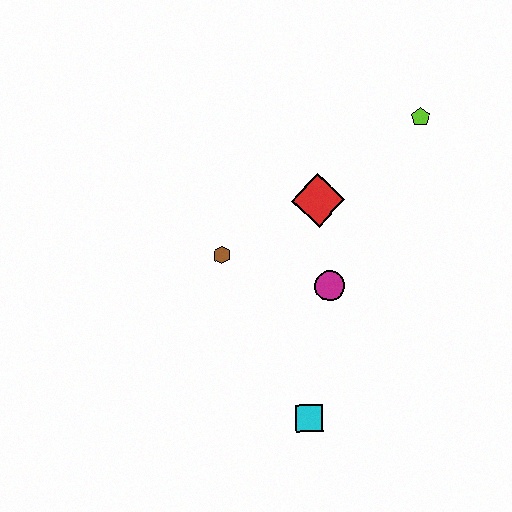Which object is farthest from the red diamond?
The cyan square is farthest from the red diamond.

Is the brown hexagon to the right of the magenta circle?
No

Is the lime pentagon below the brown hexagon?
No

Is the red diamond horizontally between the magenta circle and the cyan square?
Yes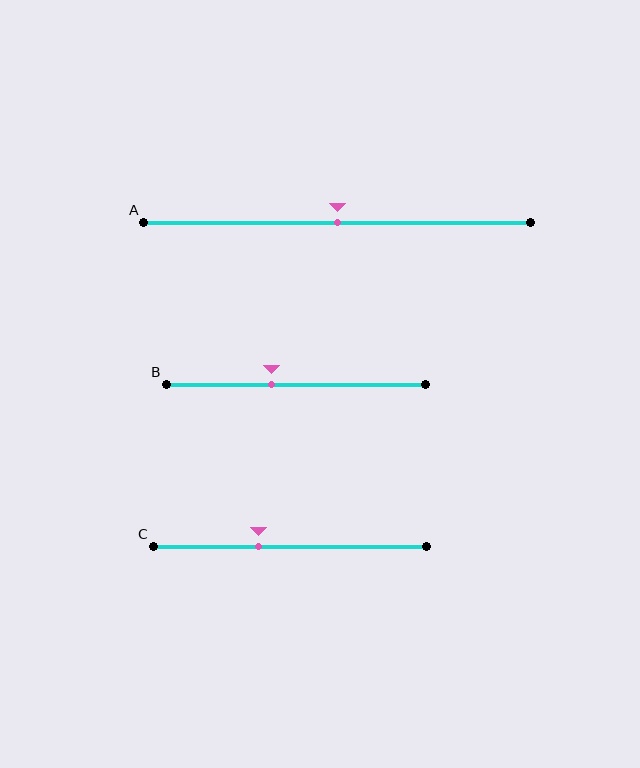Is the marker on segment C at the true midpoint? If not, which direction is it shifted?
No, the marker on segment C is shifted to the left by about 12% of the segment length.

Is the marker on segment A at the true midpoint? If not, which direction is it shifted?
Yes, the marker on segment A is at the true midpoint.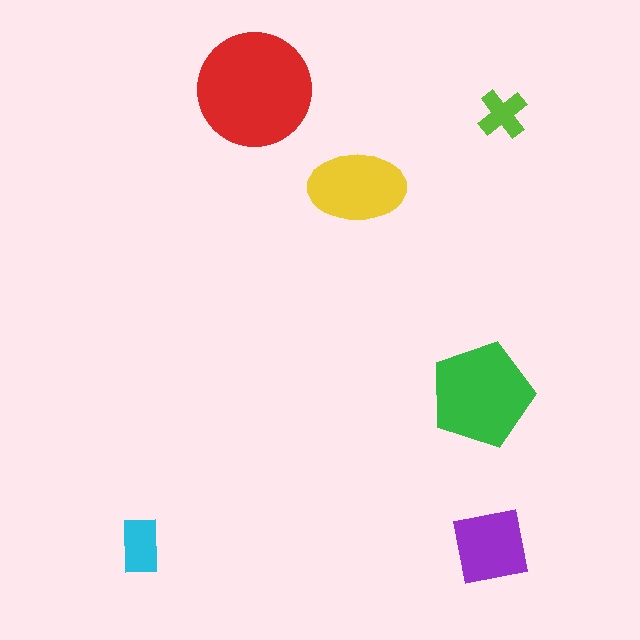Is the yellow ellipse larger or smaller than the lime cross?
Larger.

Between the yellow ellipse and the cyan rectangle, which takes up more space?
The yellow ellipse.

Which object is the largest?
The red circle.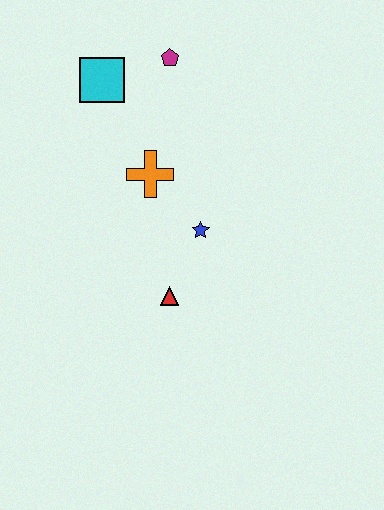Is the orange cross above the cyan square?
No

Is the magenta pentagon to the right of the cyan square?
Yes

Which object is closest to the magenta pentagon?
The cyan square is closest to the magenta pentagon.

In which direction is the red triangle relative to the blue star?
The red triangle is below the blue star.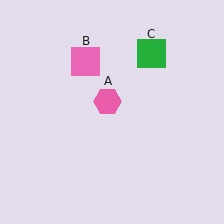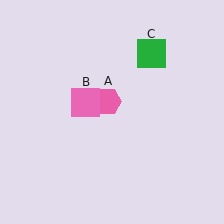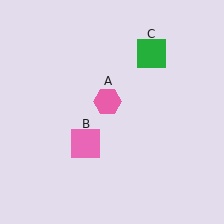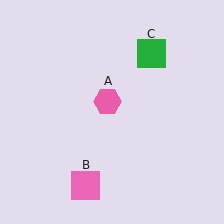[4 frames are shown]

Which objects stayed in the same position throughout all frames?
Pink hexagon (object A) and green square (object C) remained stationary.